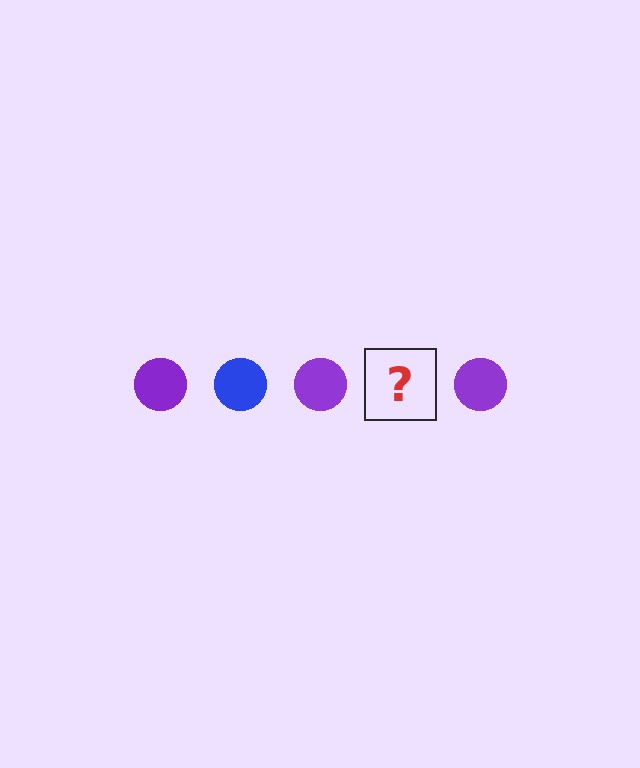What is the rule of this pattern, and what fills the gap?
The rule is that the pattern cycles through purple, blue circles. The gap should be filled with a blue circle.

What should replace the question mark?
The question mark should be replaced with a blue circle.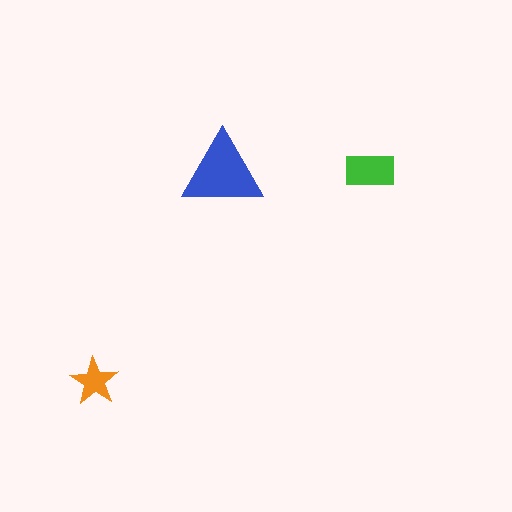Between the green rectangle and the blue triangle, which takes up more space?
The blue triangle.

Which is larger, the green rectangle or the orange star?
The green rectangle.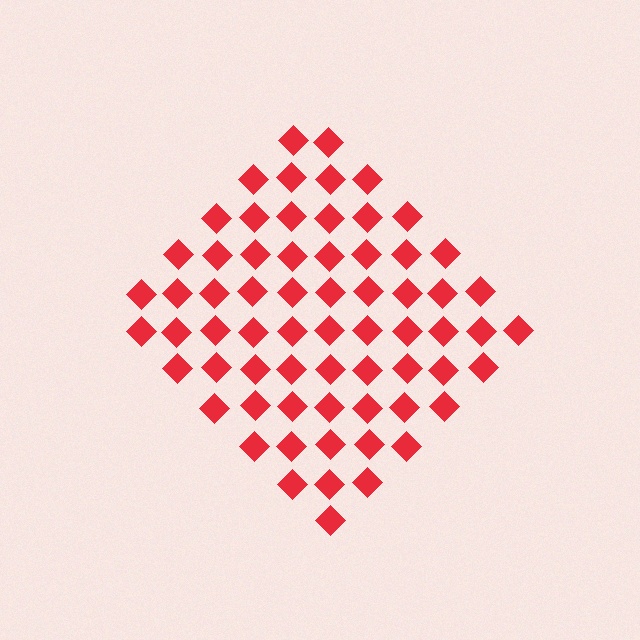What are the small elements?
The small elements are diamonds.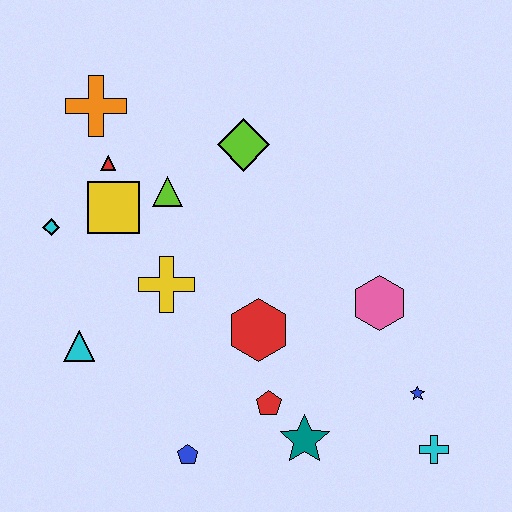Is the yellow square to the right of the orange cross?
Yes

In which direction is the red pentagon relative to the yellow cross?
The red pentagon is below the yellow cross.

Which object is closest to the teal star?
The red pentagon is closest to the teal star.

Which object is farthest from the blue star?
The orange cross is farthest from the blue star.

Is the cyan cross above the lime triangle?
No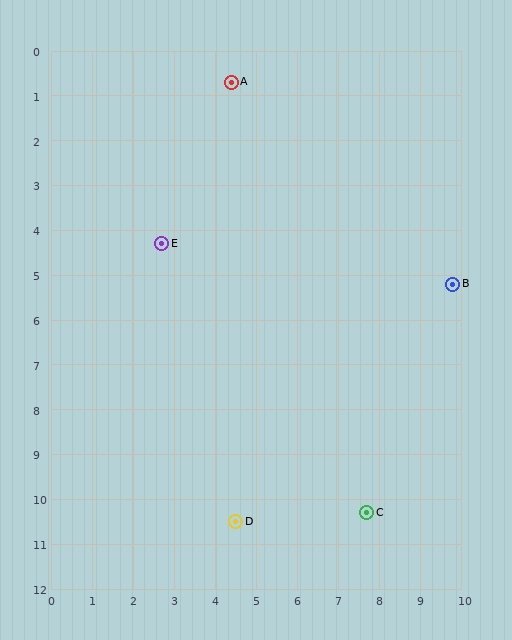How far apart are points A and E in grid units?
Points A and E are about 4.0 grid units apart.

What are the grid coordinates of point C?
Point C is at approximately (7.7, 10.3).